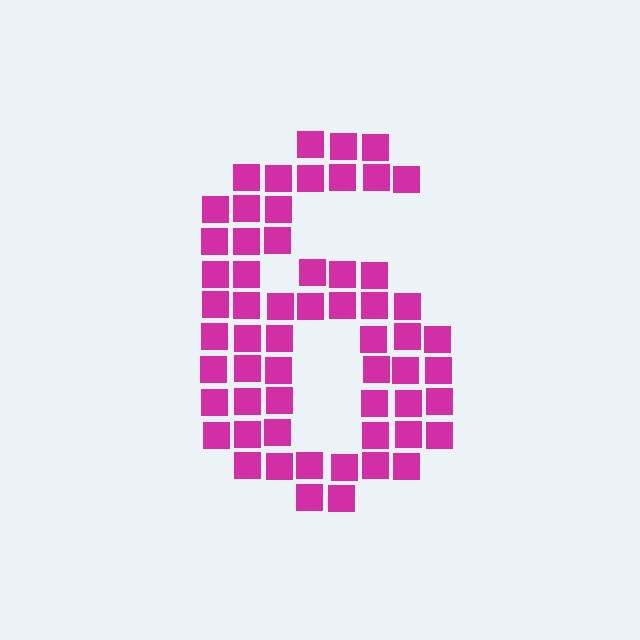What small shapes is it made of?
It is made of small squares.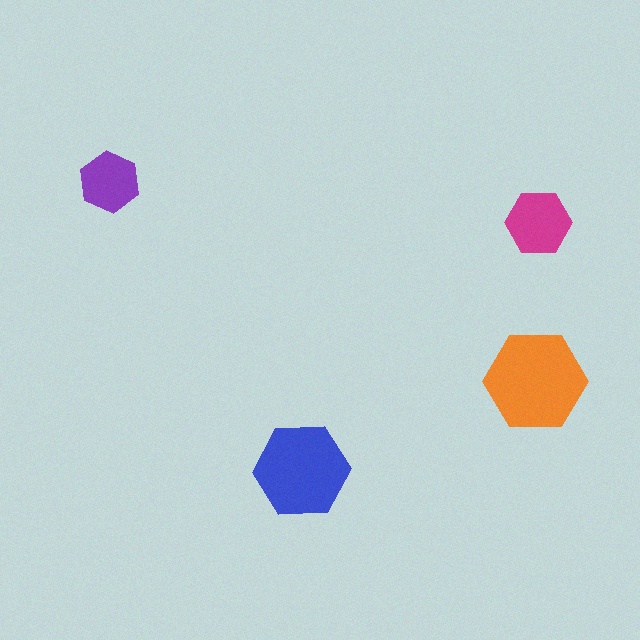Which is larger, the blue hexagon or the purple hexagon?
The blue one.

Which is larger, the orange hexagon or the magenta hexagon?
The orange one.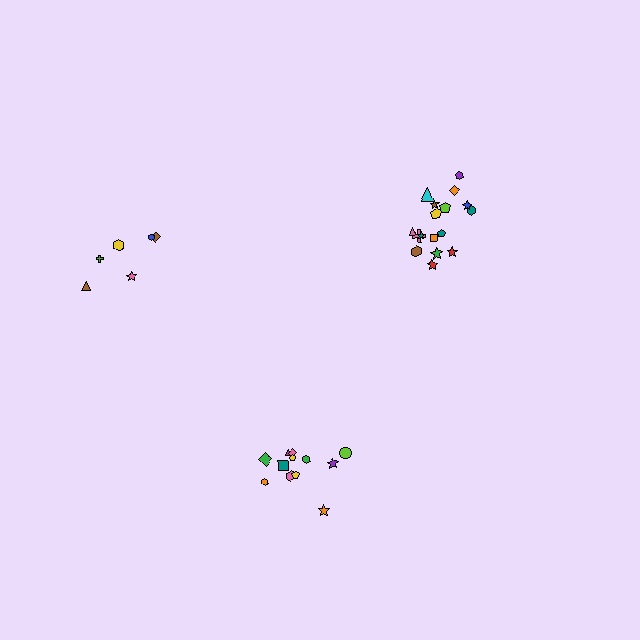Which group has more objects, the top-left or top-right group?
The top-right group.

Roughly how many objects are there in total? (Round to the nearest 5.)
Roughly 35 objects in total.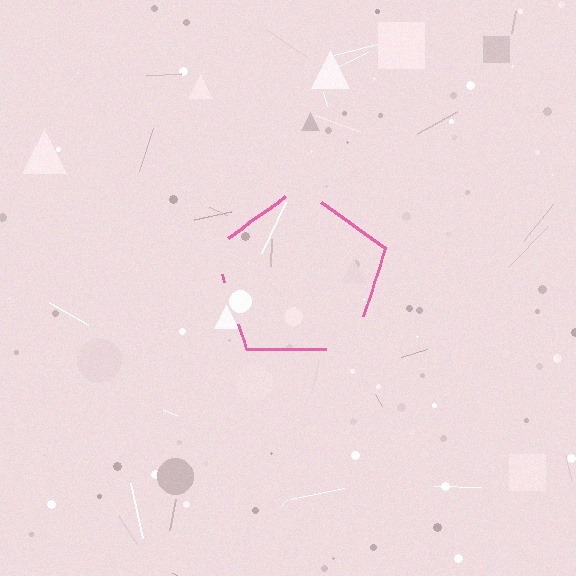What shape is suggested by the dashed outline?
The dashed outline suggests a pentagon.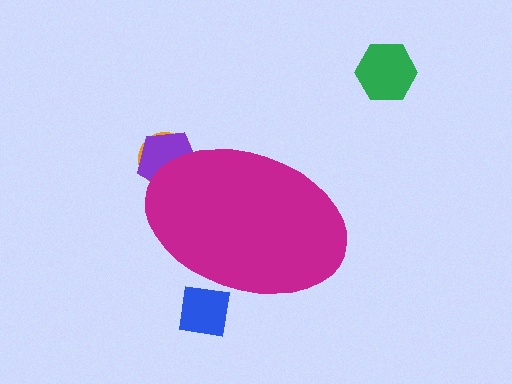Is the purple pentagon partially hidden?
Yes, the purple pentagon is partially hidden behind the magenta ellipse.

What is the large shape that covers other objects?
A magenta ellipse.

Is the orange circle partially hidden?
Yes, the orange circle is partially hidden behind the magenta ellipse.